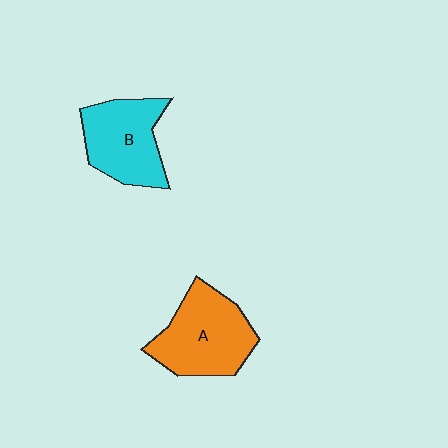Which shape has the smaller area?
Shape B (cyan).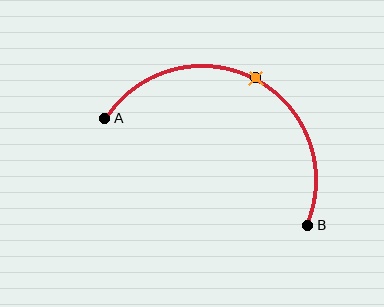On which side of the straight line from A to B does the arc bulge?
The arc bulges above the straight line connecting A and B.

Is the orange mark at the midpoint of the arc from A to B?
Yes. The orange mark lies on the arc at equal arc-length from both A and B — it is the arc midpoint.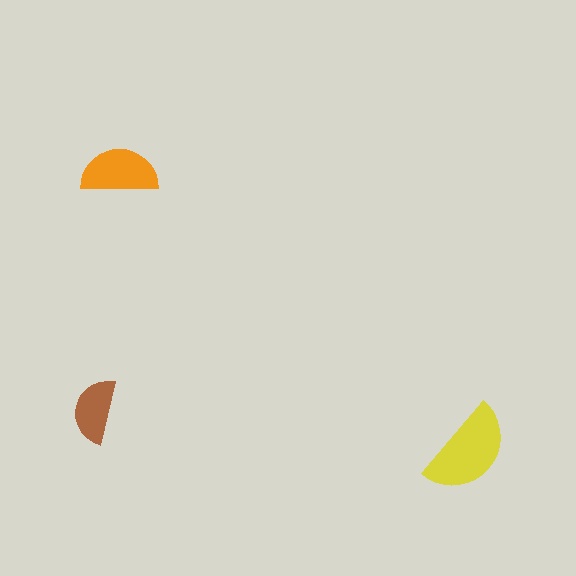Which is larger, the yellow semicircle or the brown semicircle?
The yellow one.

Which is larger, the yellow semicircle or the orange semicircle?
The yellow one.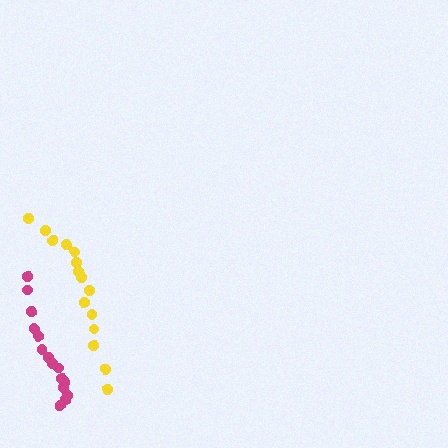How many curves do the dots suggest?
There are 2 distinct paths.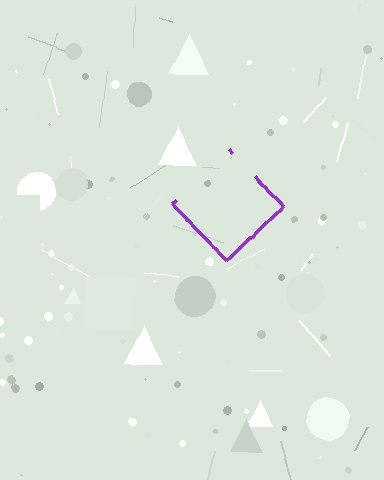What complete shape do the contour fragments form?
The contour fragments form a diamond.